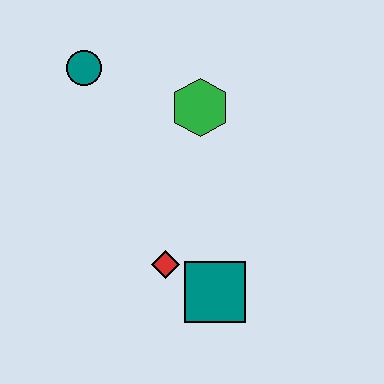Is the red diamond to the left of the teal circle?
No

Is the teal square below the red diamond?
Yes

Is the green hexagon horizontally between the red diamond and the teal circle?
No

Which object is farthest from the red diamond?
The teal circle is farthest from the red diamond.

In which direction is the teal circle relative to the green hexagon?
The teal circle is to the left of the green hexagon.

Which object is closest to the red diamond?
The teal square is closest to the red diamond.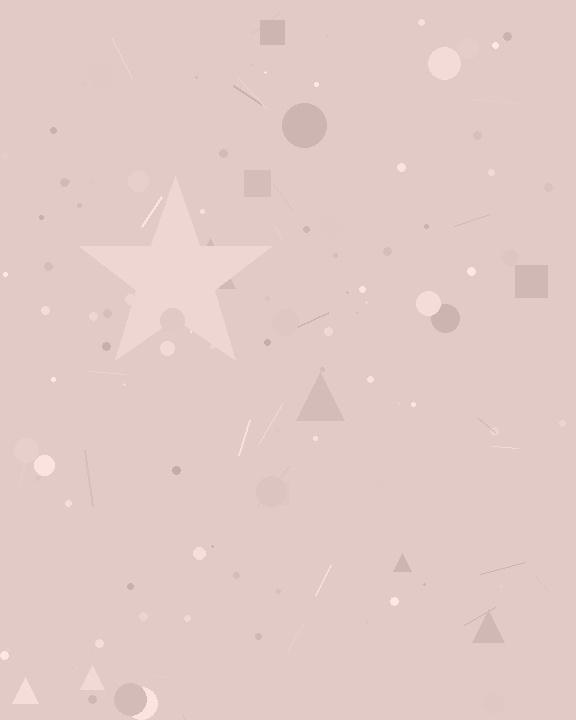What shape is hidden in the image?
A star is hidden in the image.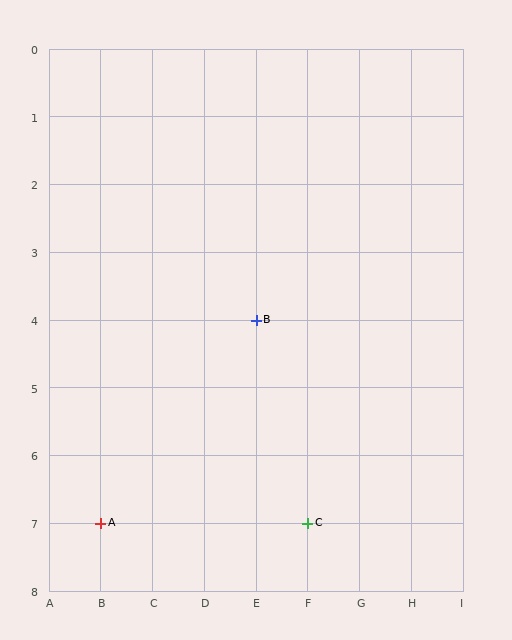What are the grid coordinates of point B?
Point B is at grid coordinates (E, 4).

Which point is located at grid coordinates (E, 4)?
Point B is at (E, 4).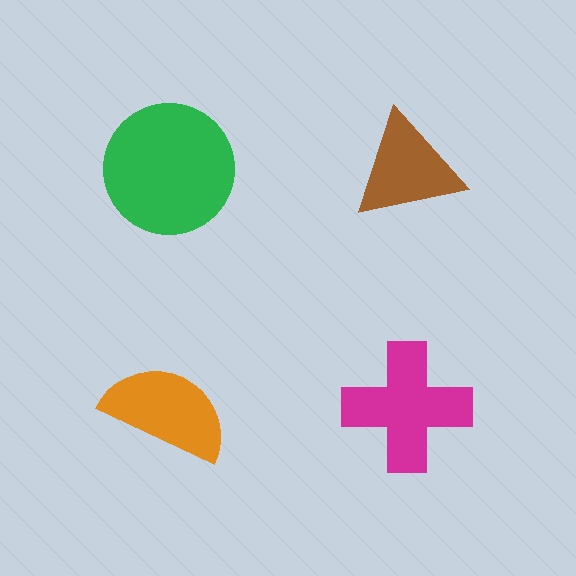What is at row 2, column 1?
An orange semicircle.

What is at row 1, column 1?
A green circle.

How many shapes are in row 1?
2 shapes.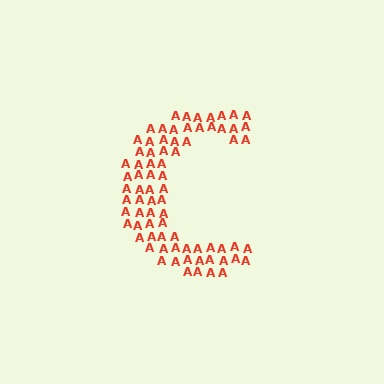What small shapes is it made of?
It is made of small letter A's.